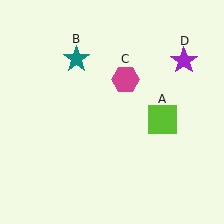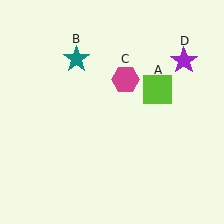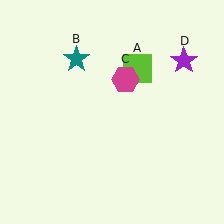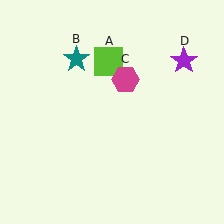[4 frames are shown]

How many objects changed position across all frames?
1 object changed position: lime square (object A).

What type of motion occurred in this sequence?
The lime square (object A) rotated counterclockwise around the center of the scene.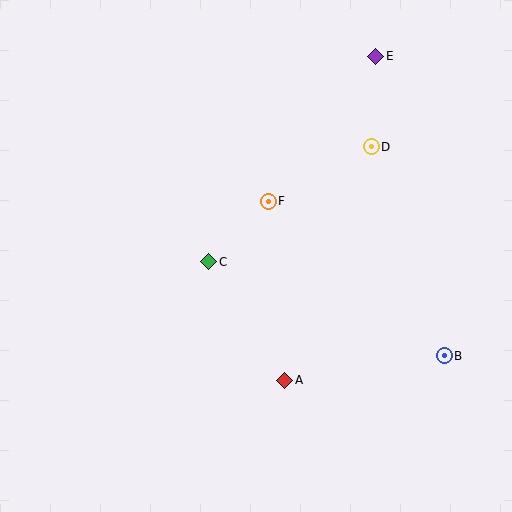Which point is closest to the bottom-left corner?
Point A is closest to the bottom-left corner.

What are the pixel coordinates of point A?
Point A is at (285, 380).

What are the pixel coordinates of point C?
Point C is at (209, 262).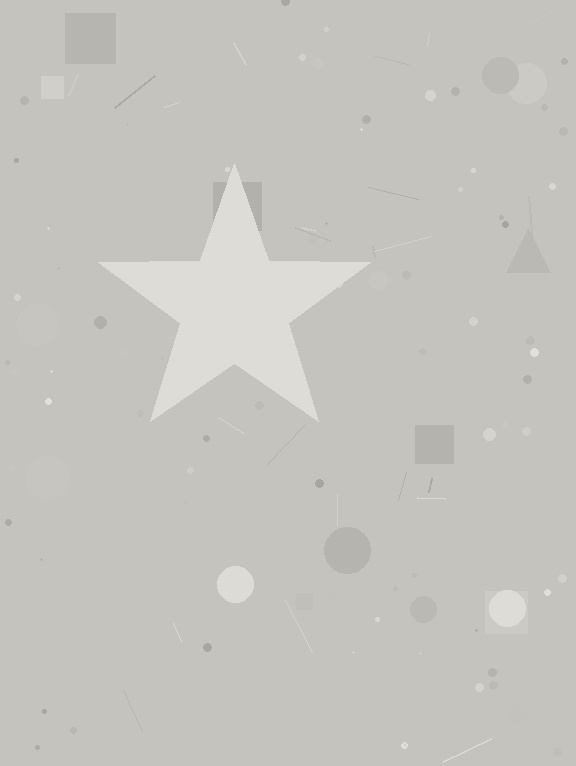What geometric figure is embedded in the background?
A star is embedded in the background.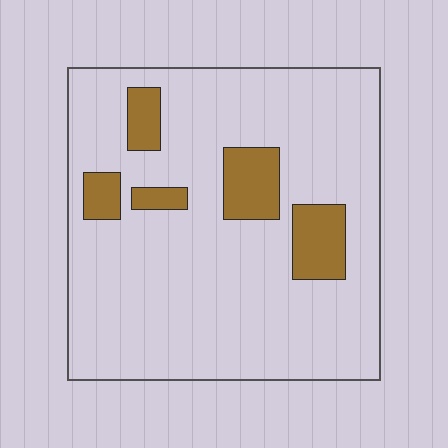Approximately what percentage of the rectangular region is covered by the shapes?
Approximately 15%.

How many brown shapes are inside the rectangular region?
5.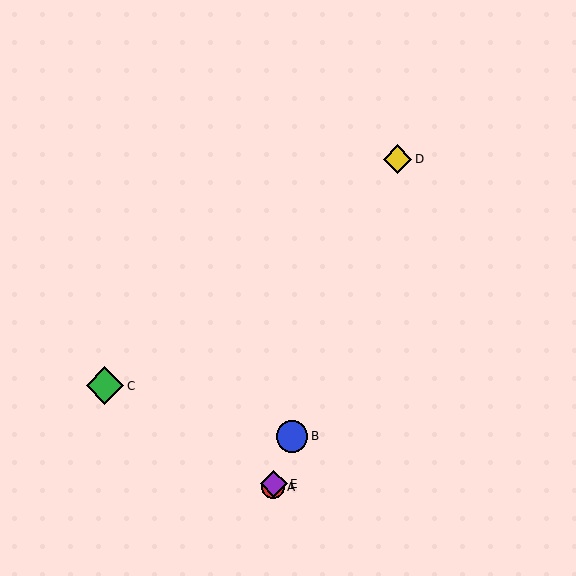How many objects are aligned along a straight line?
4 objects (A, B, D, E) are aligned along a straight line.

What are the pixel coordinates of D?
Object D is at (397, 159).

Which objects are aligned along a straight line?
Objects A, B, D, E are aligned along a straight line.